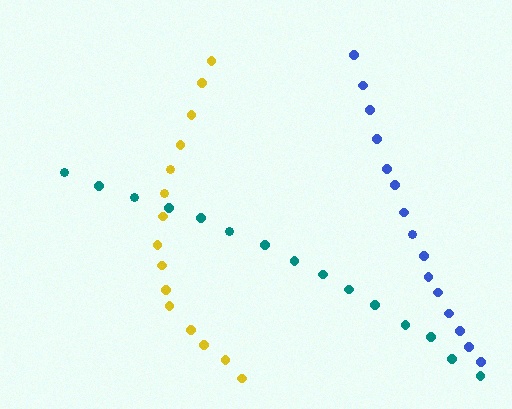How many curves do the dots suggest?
There are 3 distinct paths.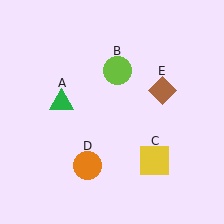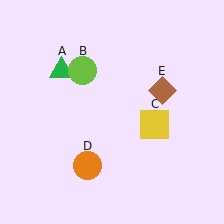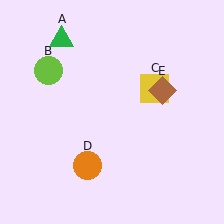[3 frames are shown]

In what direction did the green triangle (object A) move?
The green triangle (object A) moved up.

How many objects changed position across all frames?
3 objects changed position: green triangle (object A), lime circle (object B), yellow square (object C).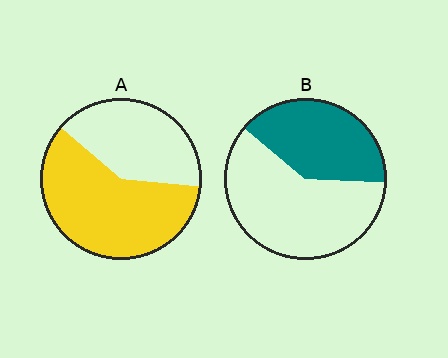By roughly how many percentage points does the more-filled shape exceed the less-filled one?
By roughly 20 percentage points (A over B).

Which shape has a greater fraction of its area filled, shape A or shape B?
Shape A.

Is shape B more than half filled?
No.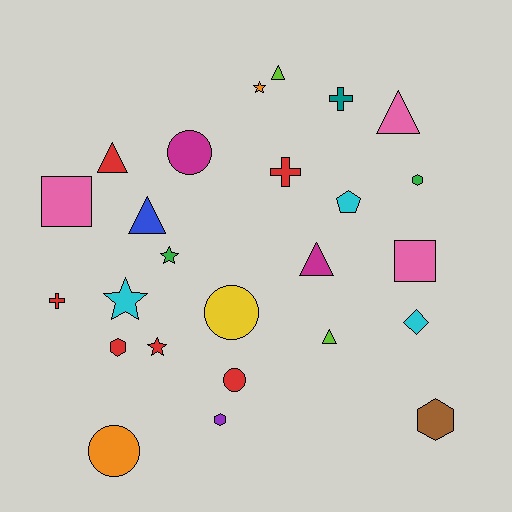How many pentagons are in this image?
There is 1 pentagon.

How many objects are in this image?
There are 25 objects.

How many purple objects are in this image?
There is 1 purple object.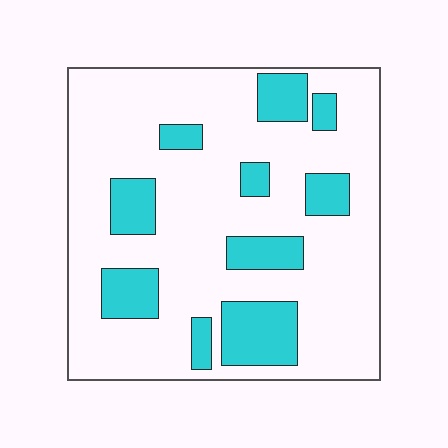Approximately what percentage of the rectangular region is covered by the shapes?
Approximately 20%.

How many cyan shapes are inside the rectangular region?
10.